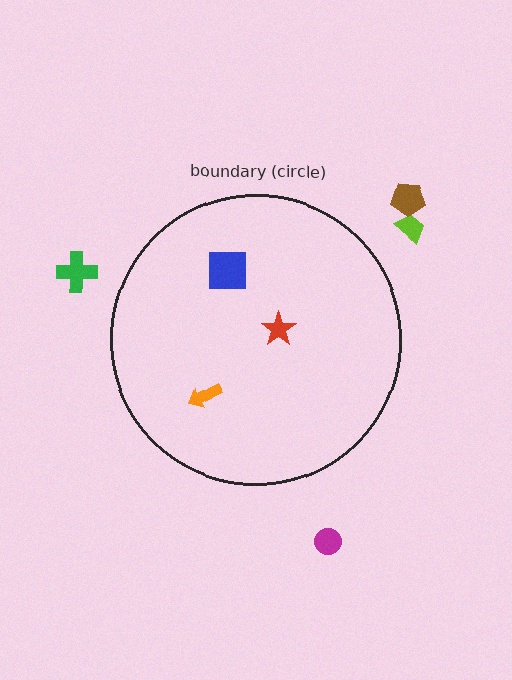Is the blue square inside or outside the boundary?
Inside.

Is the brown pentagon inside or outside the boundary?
Outside.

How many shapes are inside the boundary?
3 inside, 4 outside.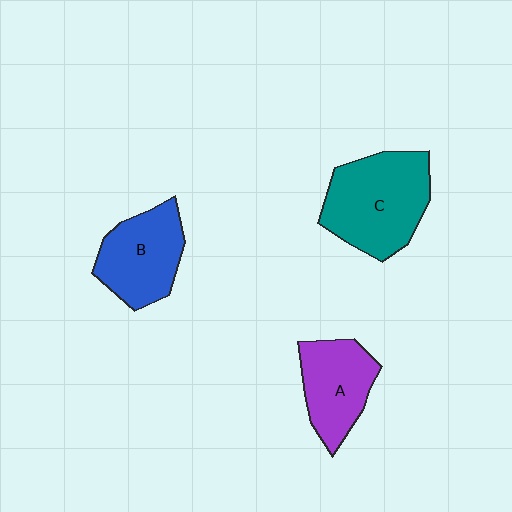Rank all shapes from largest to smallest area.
From largest to smallest: C (teal), B (blue), A (purple).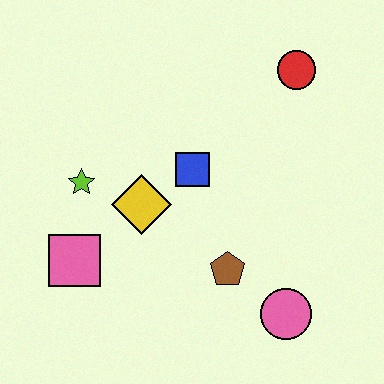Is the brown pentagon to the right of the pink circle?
No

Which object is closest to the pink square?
The lime star is closest to the pink square.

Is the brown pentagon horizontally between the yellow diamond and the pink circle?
Yes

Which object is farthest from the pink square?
The red circle is farthest from the pink square.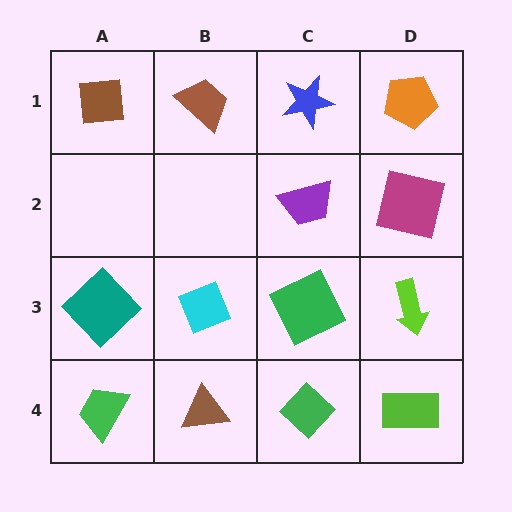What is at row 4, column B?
A brown triangle.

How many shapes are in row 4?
4 shapes.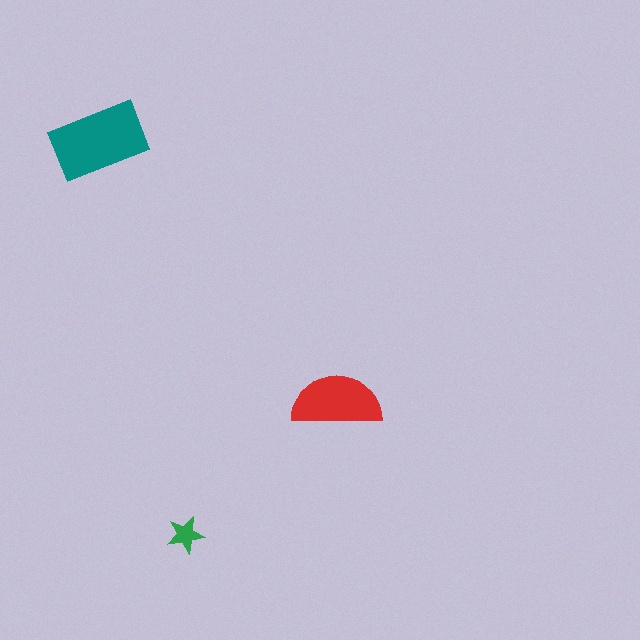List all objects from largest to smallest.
The teal rectangle, the red semicircle, the green star.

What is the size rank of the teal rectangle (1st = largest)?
1st.